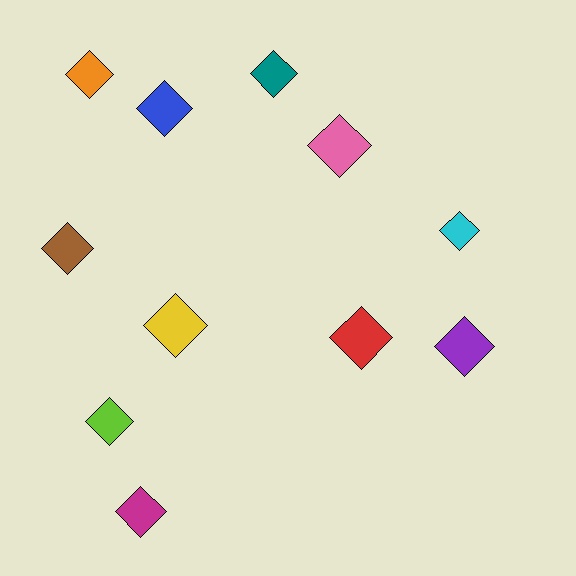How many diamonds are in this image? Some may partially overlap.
There are 11 diamonds.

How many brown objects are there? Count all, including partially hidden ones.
There is 1 brown object.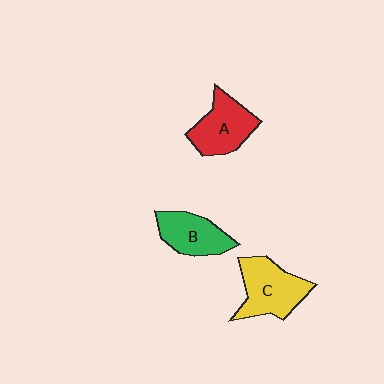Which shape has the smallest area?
Shape B (green).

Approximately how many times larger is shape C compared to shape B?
Approximately 1.3 times.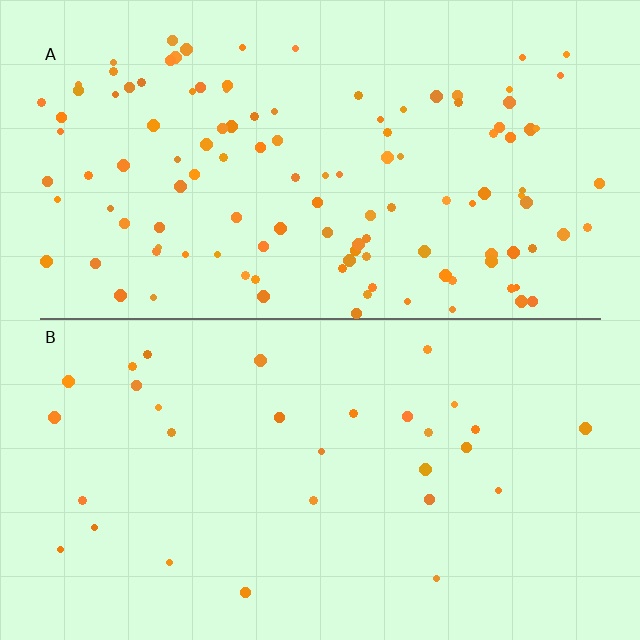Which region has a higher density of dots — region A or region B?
A (the top).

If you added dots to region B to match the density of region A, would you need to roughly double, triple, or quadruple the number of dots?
Approximately quadruple.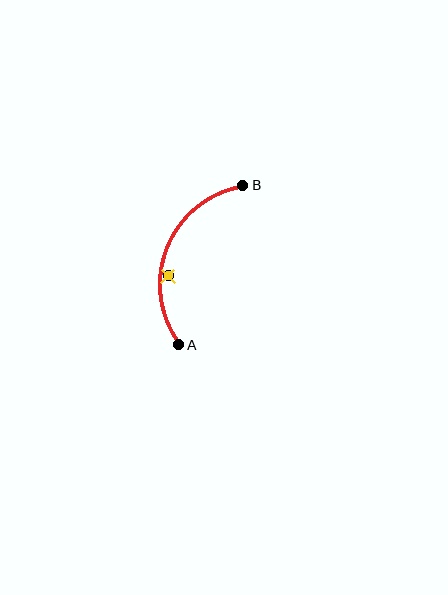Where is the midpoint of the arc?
The arc midpoint is the point on the curve farthest from the straight line joining A and B. It sits to the left of that line.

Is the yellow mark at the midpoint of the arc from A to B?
No — the yellow mark does not lie on the arc at all. It sits slightly inside the curve.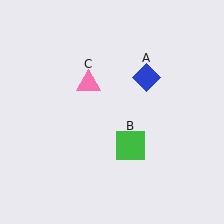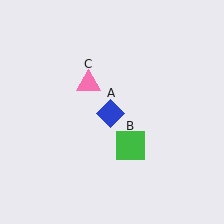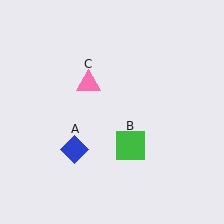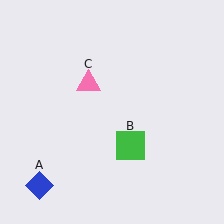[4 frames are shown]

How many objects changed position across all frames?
1 object changed position: blue diamond (object A).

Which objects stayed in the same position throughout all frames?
Green square (object B) and pink triangle (object C) remained stationary.